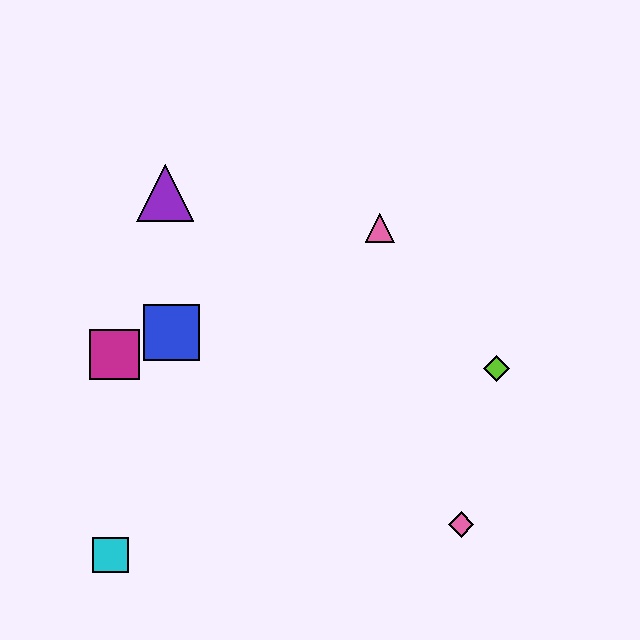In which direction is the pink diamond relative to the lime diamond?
The pink diamond is below the lime diamond.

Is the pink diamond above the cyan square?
Yes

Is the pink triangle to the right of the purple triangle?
Yes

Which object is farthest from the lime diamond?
The cyan square is farthest from the lime diamond.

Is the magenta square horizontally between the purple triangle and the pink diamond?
No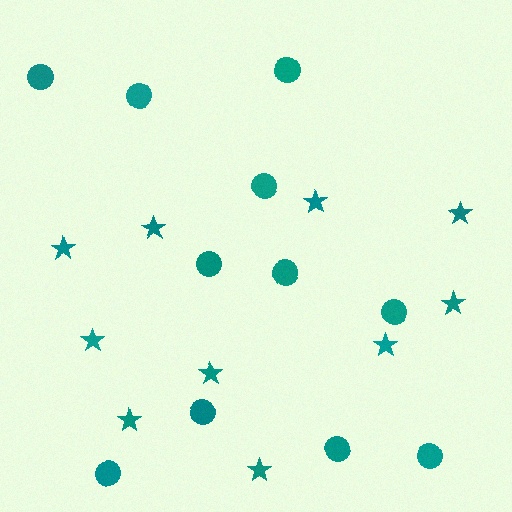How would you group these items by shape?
There are 2 groups: one group of circles (11) and one group of stars (10).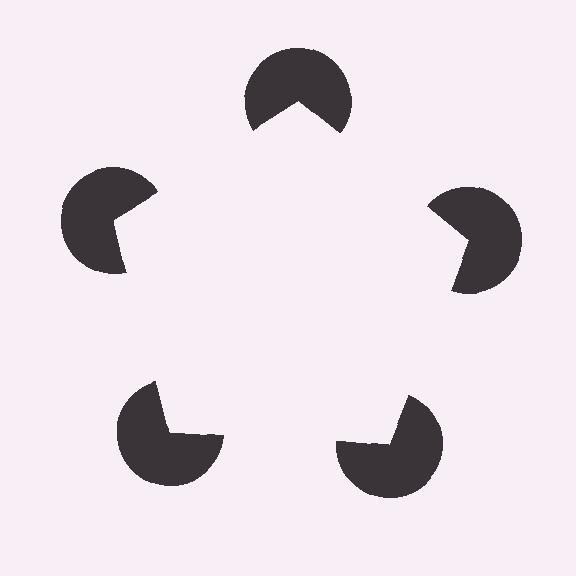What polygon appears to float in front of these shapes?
An illusory pentagon — its edges are inferred from the aligned wedge cuts in the pac-man discs, not physically drawn.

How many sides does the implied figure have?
5 sides.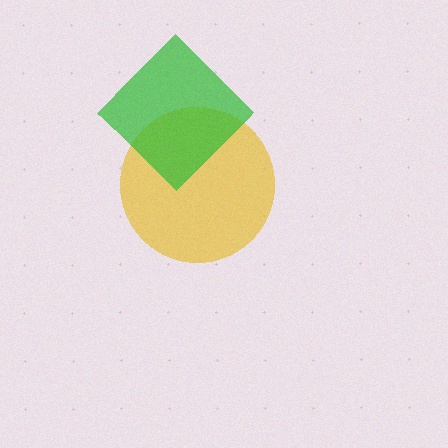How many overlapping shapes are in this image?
There are 2 overlapping shapes in the image.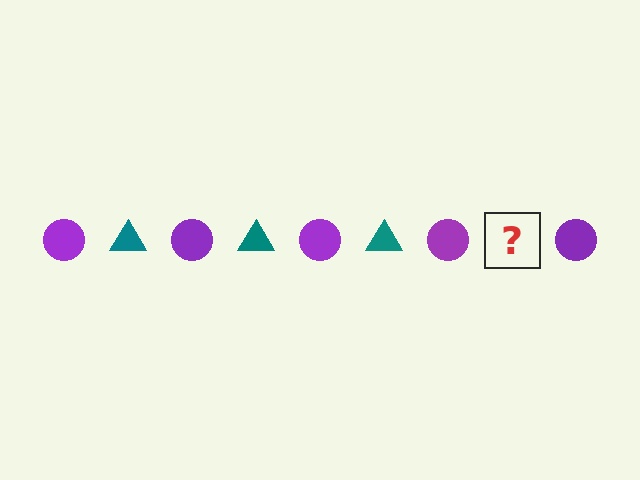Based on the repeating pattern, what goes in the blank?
The blank should be a teal triangle.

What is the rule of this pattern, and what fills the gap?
The rule is that the pattern alternates between purple circle and teal triangle. The gap should be filled with a teal triangle.